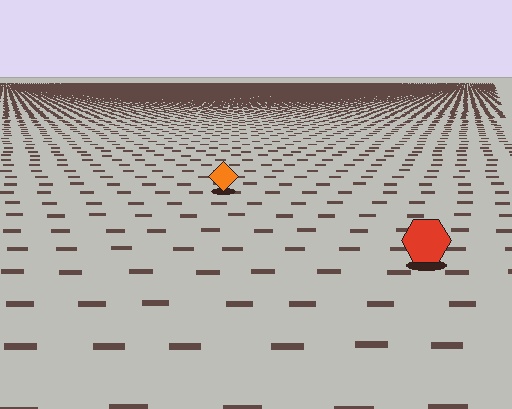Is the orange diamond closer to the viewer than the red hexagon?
No. The red hexagon is closer — you can tell from the texture gradient: the ground texture is coarser near it.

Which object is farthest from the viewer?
The orange diamond is farthest from the viewer. It appears smaller and the ground texture around it is denser.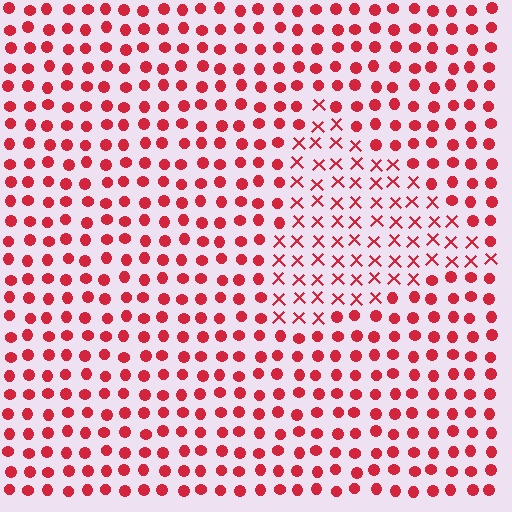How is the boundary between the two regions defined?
The boundary is defined by a change in element shape: X marks inside vs. circles outside. All elements share the same color and spacing.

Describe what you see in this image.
The image is filled with small red elements arranged in a uniform grid. A triangle-shaped region contains X marks, while the surrounding area contains circles. The boundary is defined purely by the change in element shape.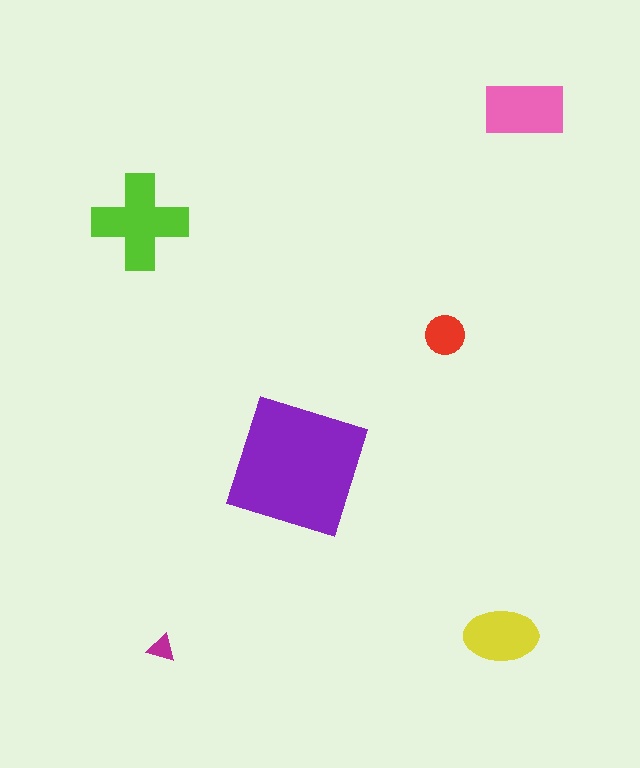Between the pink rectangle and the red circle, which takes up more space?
The pink rectangle.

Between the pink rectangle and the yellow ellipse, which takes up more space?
The pink rectangle.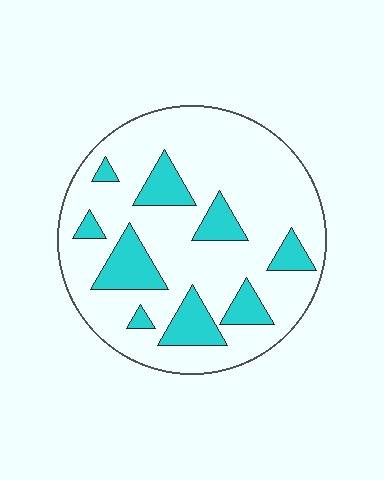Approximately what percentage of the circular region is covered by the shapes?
Approximately 20%.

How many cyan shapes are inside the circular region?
9.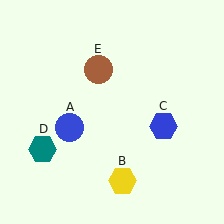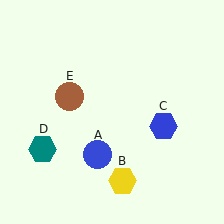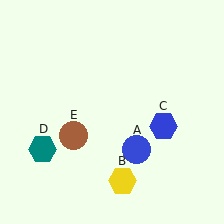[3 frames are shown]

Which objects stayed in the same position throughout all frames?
Yellow hexagon (object B) and blue hexagon (object C) and teal hexagon (object D) remained stationary.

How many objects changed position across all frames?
2 objects changed position: blue circle (object A), brown circle (object E).